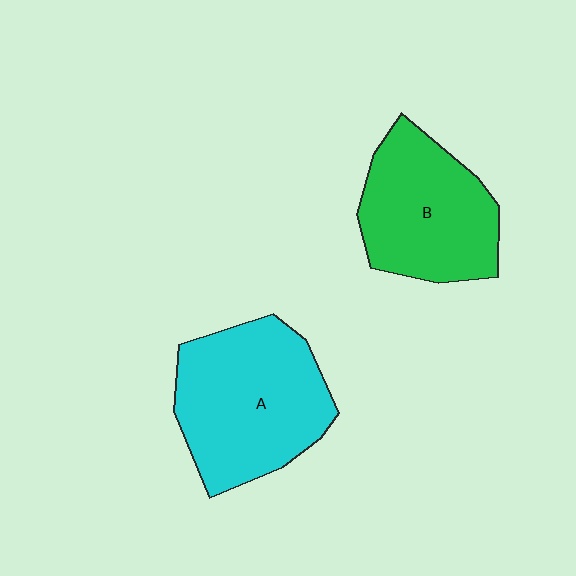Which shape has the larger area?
Shape A (cyan).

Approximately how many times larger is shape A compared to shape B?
Approximately 1.2 times.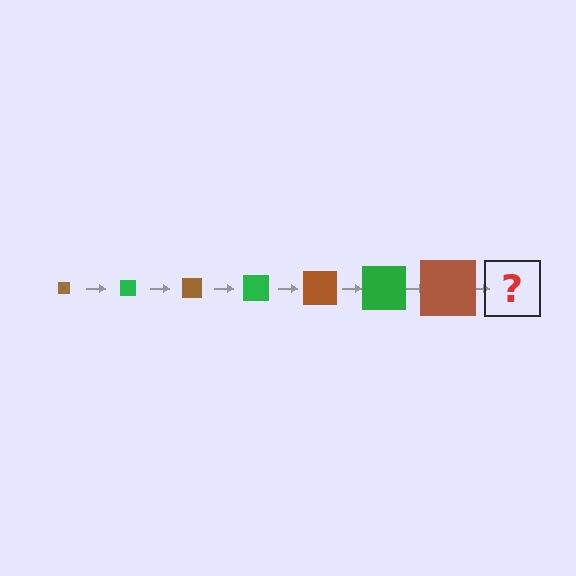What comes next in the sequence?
The next element should be a green square, larger than the previous one.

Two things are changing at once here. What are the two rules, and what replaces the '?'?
The two rules are that the square grows larger each step and the color cycles through brown and green. The '?' should be a green square, larger than the previous one.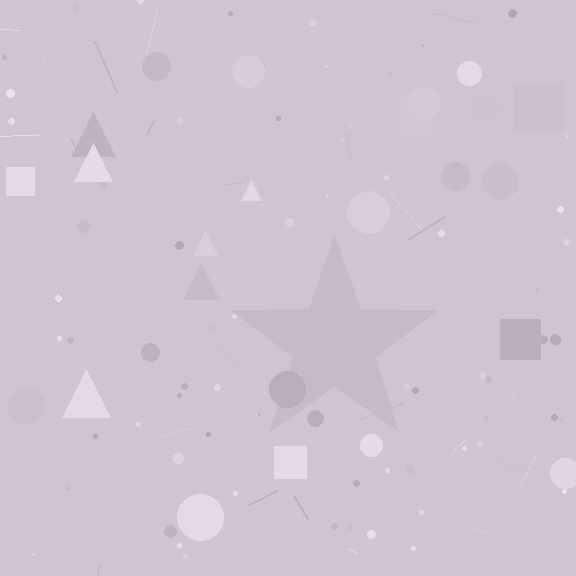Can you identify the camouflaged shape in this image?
The camouflaged shape is a star.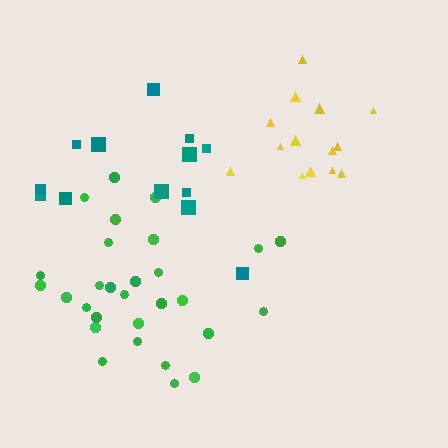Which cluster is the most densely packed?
Yellow.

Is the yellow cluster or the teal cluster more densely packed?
Yellow.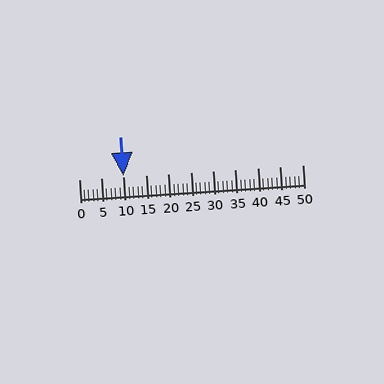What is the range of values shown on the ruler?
The ruler shows values from 0 to 50.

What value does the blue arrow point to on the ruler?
The blue arrow points to approximately 10.